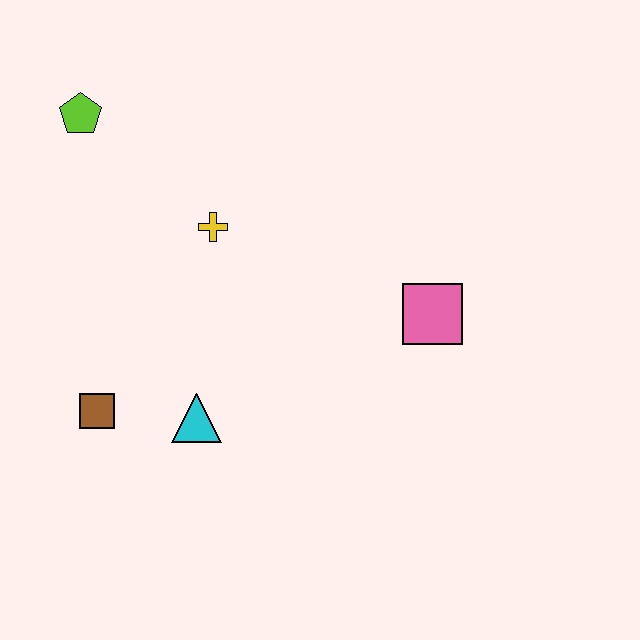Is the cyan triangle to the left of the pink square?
Yes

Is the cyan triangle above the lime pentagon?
No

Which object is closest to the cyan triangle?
The brown square is closest to the cyan triangle.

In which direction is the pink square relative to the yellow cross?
The pink square is to the right of the yellow cross.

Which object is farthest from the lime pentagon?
The pink square is farthest from the lime pentagon.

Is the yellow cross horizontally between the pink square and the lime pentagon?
Yes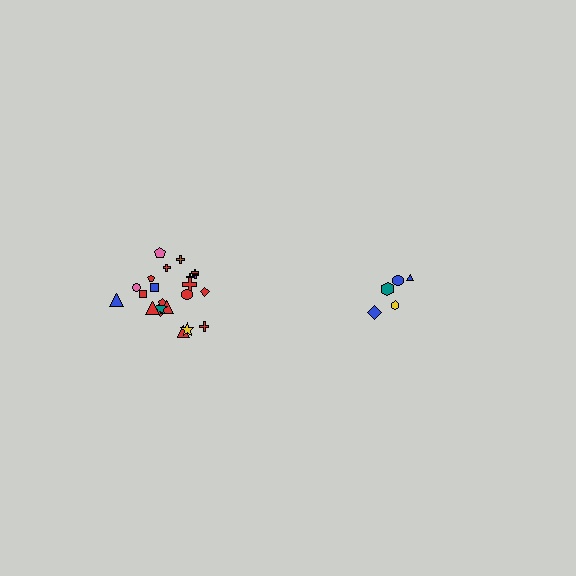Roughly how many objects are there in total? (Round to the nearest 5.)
Roughly 25 objects in total.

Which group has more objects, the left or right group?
The left group.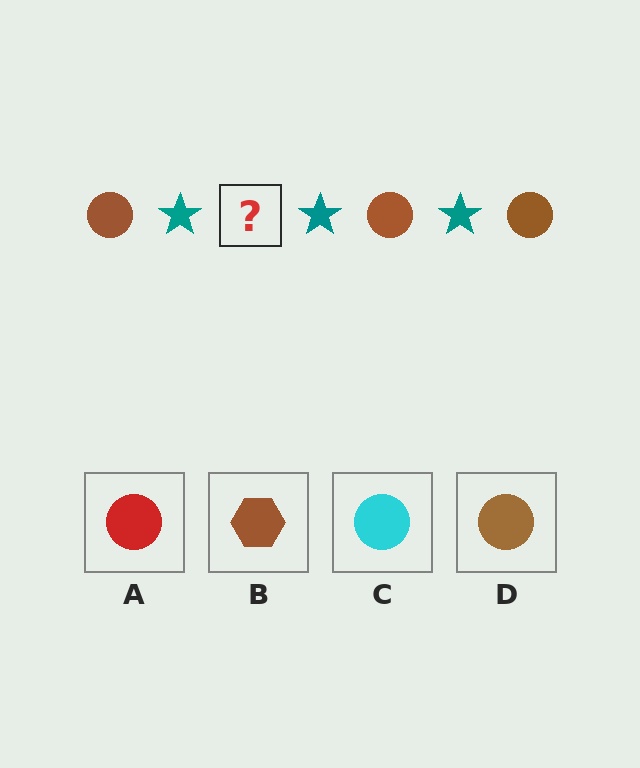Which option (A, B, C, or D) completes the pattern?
D.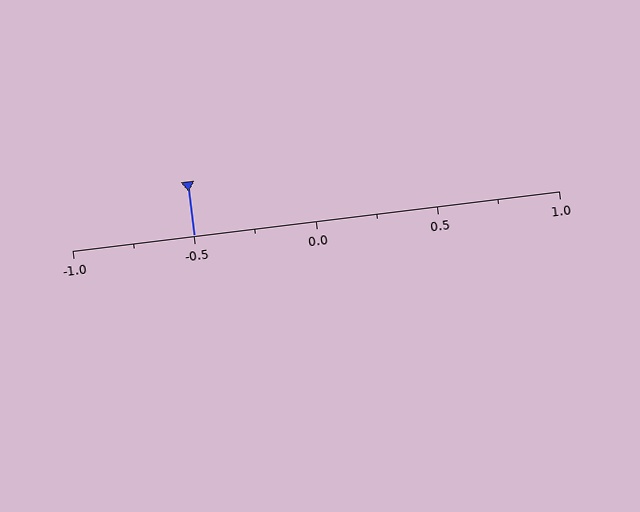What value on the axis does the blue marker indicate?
The marker indicates approximately -0.5.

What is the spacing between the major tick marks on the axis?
The major ticks are spaced 0.5 apart.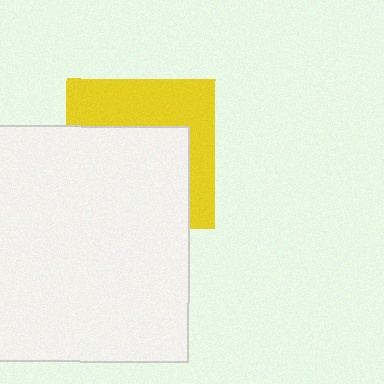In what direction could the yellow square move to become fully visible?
The yellow square could move up. That would shift it out from behind the white square entirely.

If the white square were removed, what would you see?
You would see the complete yellow square.